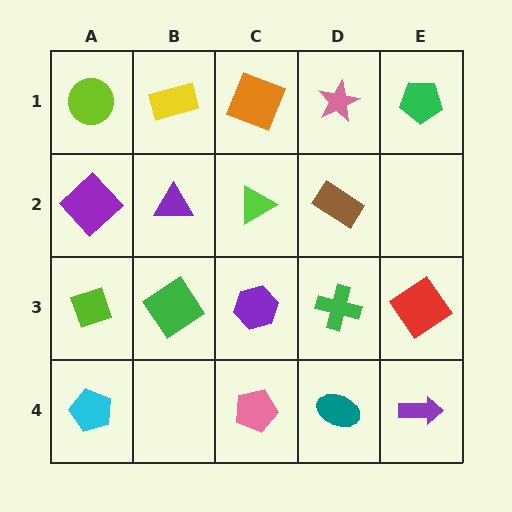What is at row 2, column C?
A lime triangle.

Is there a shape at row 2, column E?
No, that cell is empty.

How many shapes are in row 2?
4 shapes.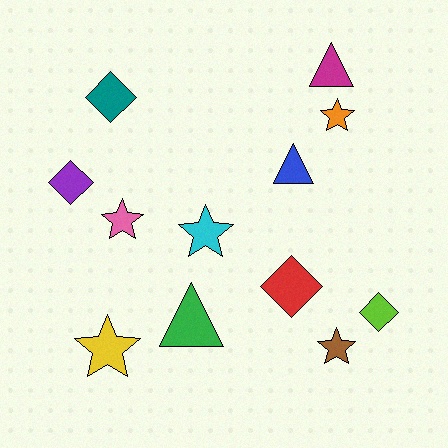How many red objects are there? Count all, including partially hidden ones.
There is 1 red object.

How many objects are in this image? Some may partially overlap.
There are 12 objects.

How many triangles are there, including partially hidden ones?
There are 3 triangles.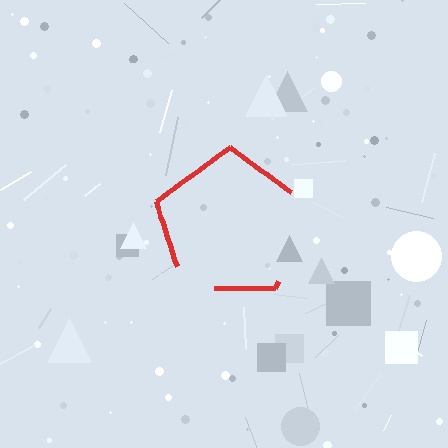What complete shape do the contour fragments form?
The contour fragments form a pentagon.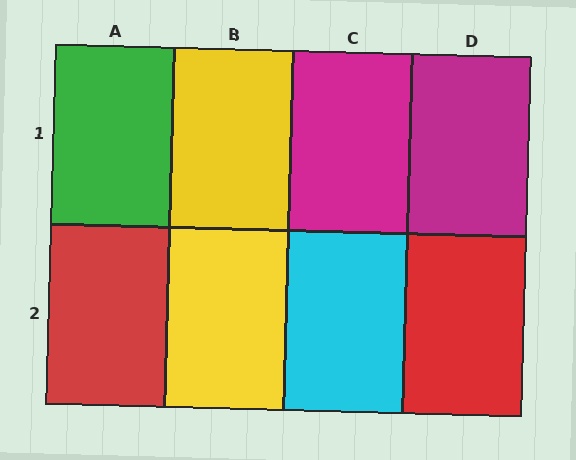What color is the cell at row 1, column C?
Magenta.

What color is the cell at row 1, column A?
Green.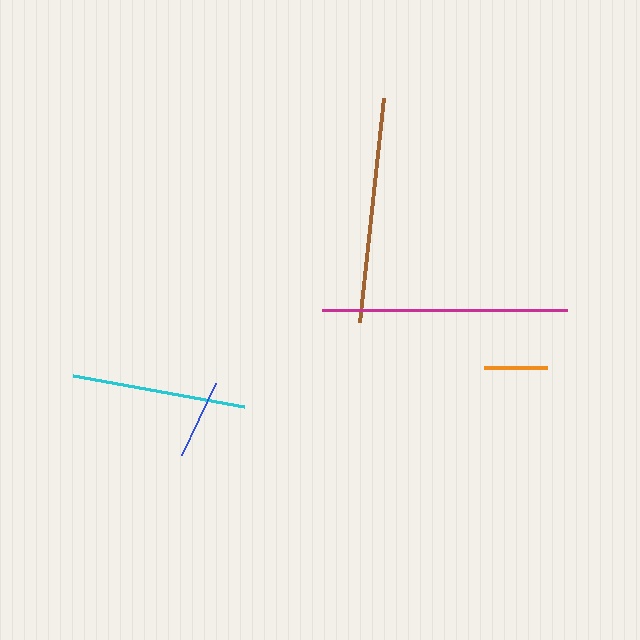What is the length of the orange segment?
The orange segment is approximately 63 pixels long.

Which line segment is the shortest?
The orange line is the shortest at approximately 63 pixels.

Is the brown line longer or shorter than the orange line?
The brown line is longer than the orange line.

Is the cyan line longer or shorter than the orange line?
The cyan line is longer than the orange line.